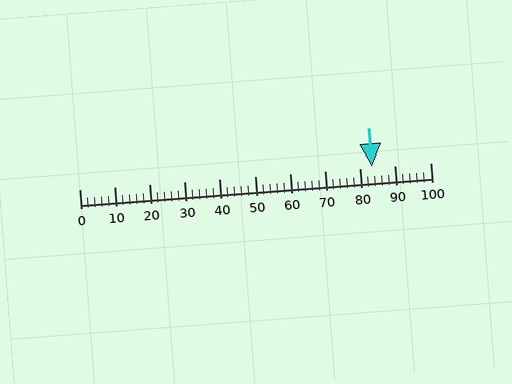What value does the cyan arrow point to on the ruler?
The cyan arrow points to approximately 83.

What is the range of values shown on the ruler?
The ruler shows values from 0 to 100.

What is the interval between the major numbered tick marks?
The major tick marks are spaced 10 units apart.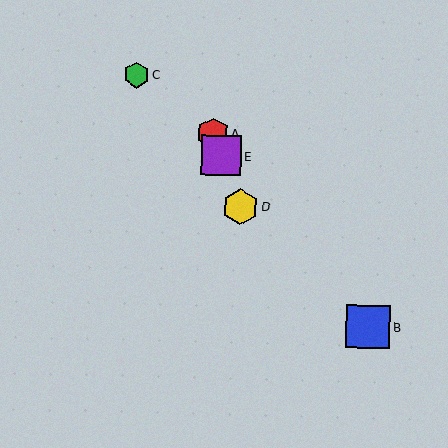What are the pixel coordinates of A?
Object A is at (213, 134).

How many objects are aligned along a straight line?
3 objects (A, D, E) are aligned along a straight line.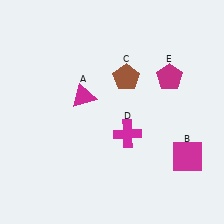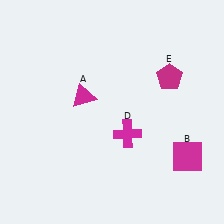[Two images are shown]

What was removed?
The brown pentagon (C) was removed in Image 2.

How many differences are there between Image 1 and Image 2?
There is 1 difference between the two images.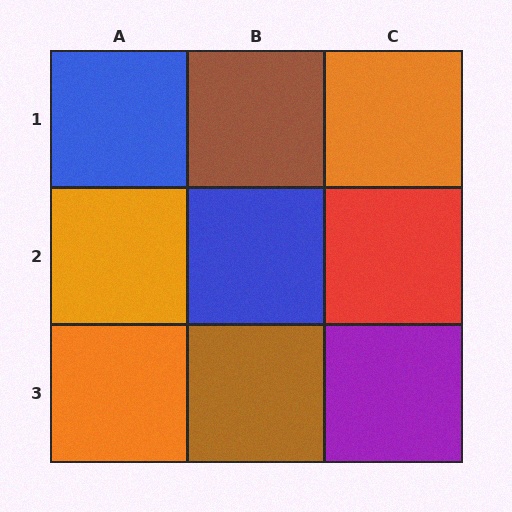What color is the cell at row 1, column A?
Blue.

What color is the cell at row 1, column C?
Orange.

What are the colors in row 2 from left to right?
Orange, blue, red.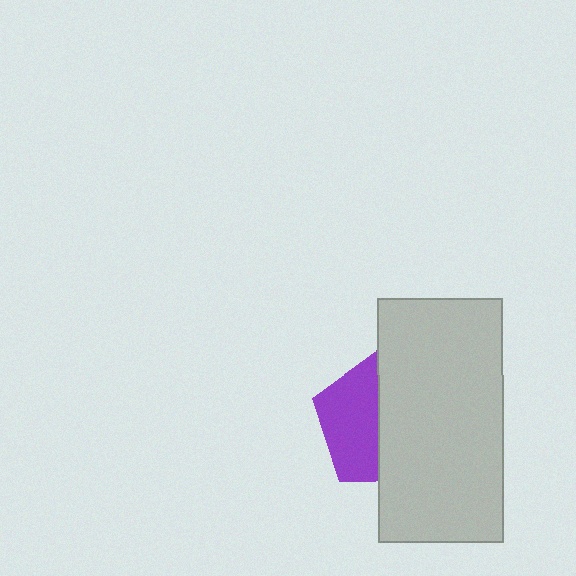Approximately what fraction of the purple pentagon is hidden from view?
Roughly 54% of the purple pentagon is hidden behind the light gray rectangle.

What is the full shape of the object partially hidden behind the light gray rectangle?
The partially hidden object is a purple pentagon.